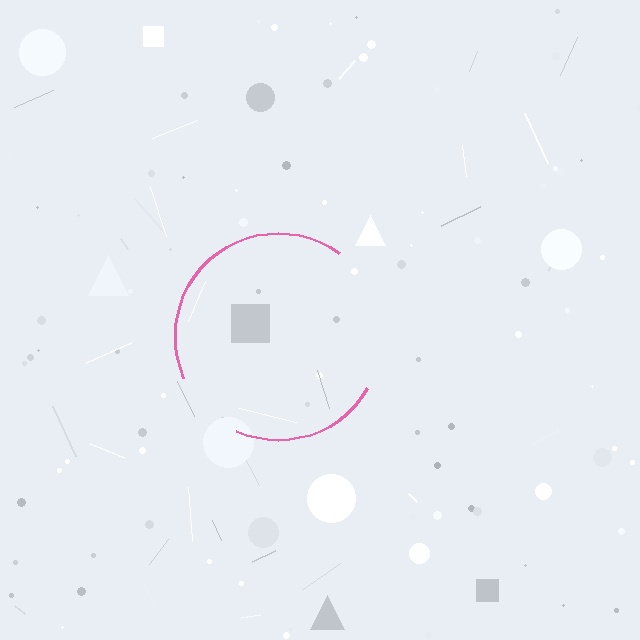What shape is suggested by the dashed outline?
The dashed outline suggests a circle.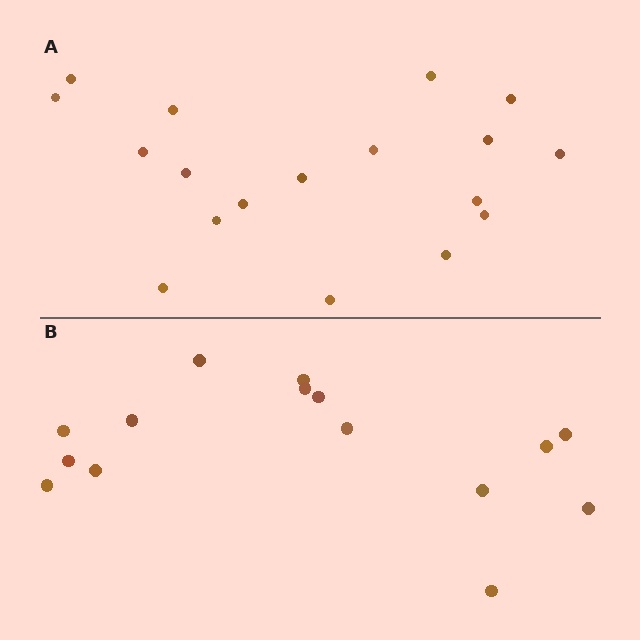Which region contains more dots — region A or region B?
Region A (the top region) has more dots.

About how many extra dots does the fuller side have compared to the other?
Region A has just a few more — roughly 2 or 3 more dots than region B.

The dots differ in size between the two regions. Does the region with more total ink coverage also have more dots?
No. Region B has more total ink coverage because its dots are larger, but region A actually contains more individual dots. Total area can be misleading — the number of items is what matters here.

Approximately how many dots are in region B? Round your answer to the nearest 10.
About 20 dots. (The exact count is 15, which rounds to 20.)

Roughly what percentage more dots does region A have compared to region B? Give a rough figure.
About 20% more.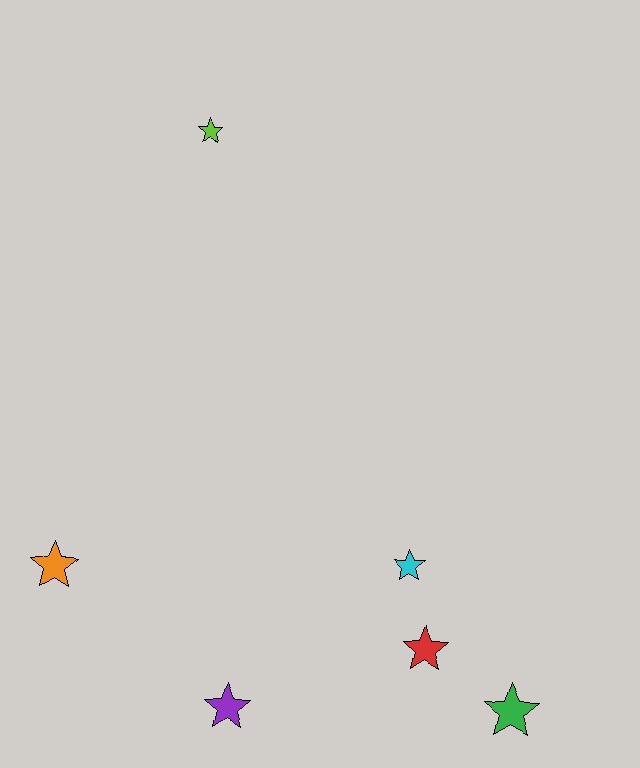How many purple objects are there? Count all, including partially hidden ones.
There is 1 purple object.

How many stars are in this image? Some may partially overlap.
There are 6 stars.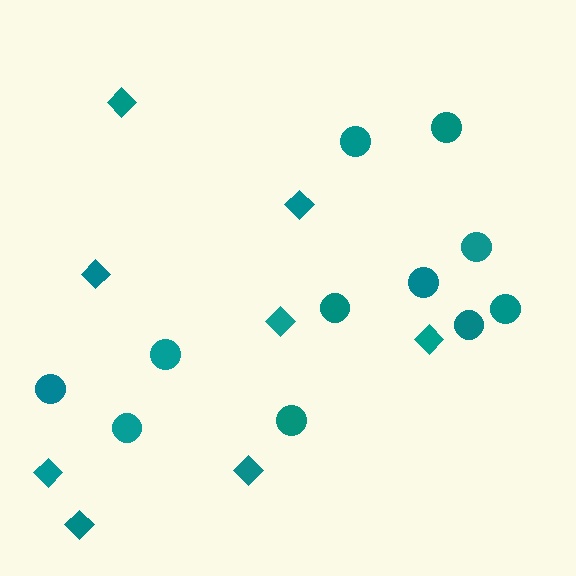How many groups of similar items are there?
There are 2 groups: one group of diamonds (8) and one group of circles (11).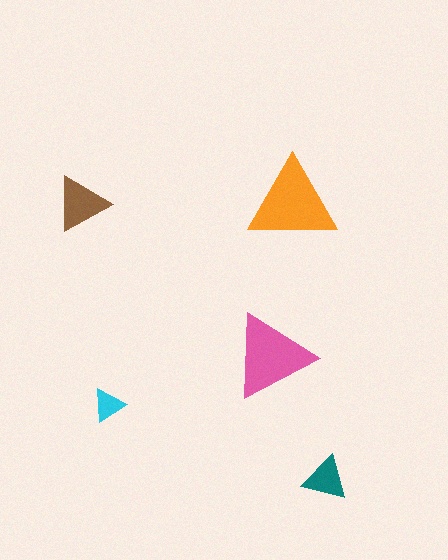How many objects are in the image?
There are 5 objects in the image.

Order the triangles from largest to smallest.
the orange one, the pink one, the brown one, the teal one, the cyan one.